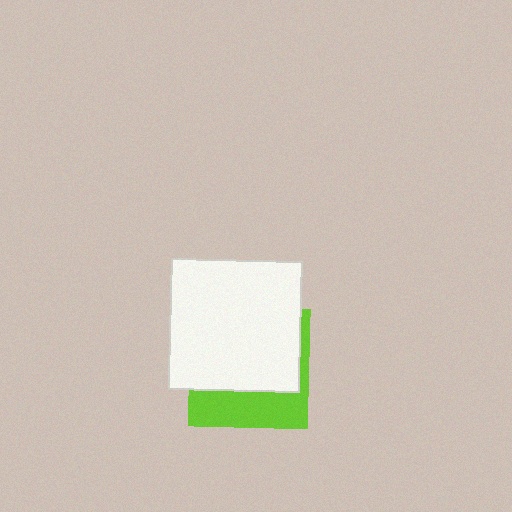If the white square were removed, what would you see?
You would see the complete lime square.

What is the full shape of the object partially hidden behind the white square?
The partially hidden object is a lime square.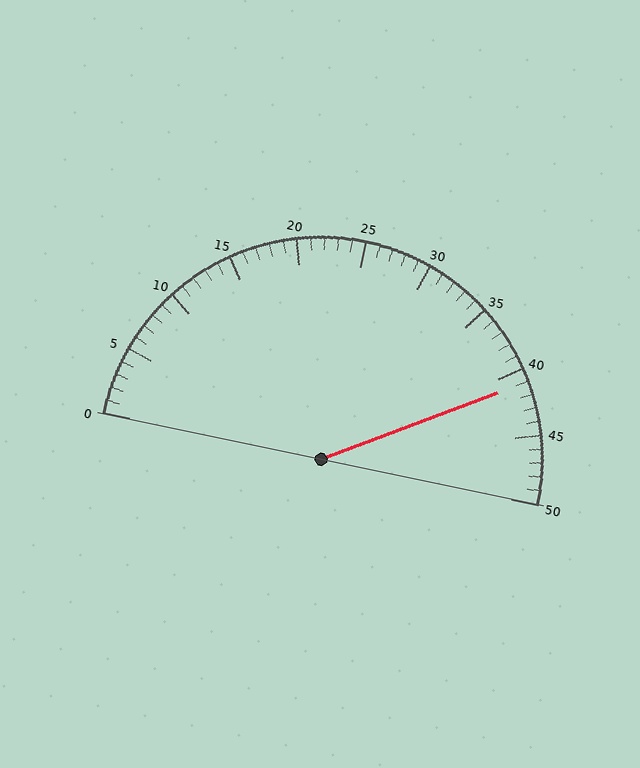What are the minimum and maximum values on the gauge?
The gauge ranges from 0 to 50.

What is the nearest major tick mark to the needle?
The nearest major tick mark is 40.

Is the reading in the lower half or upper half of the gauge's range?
The reading is in the upper half of the range (0 to 50).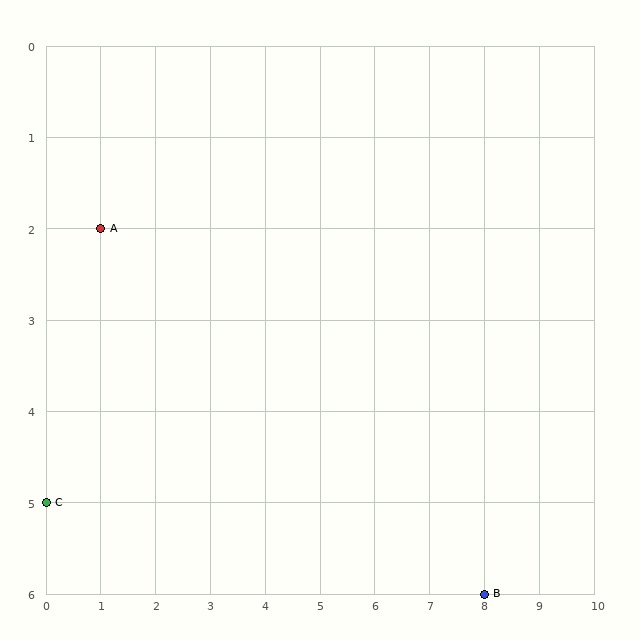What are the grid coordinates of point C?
Point C is at grid coordinates (0, 5).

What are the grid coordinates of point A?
Point A is at grid coordinates (1, 2).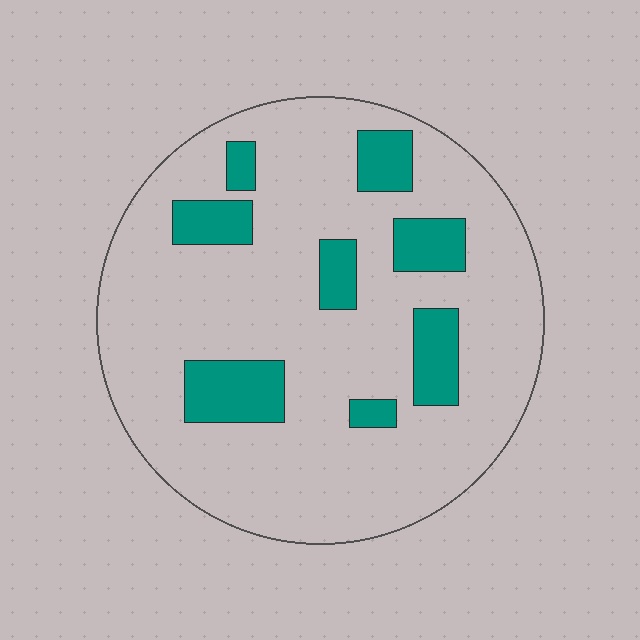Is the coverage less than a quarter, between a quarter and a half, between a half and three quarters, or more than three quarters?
Less than a quarter.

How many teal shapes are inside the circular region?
8.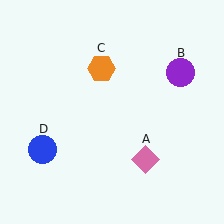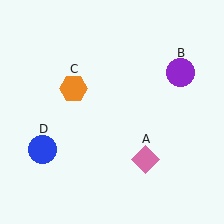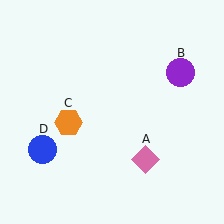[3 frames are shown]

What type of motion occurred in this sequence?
The orange hexagon (object C) rotated counterclockwise around the center of the scene.